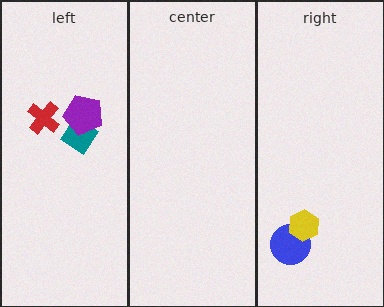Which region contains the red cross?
The left region.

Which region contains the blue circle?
The right region.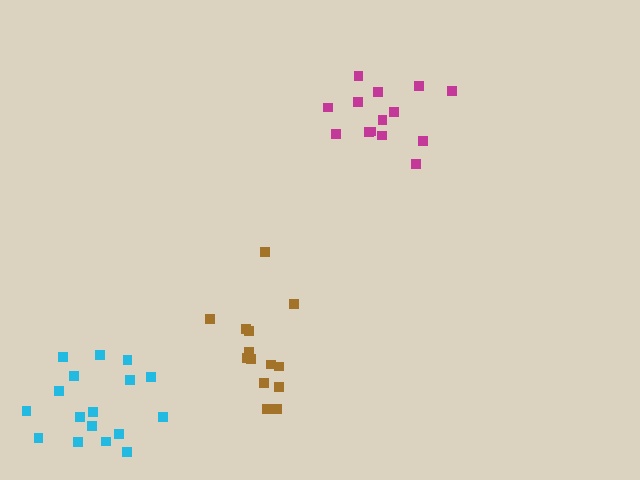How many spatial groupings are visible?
There are 3 spatial groupings.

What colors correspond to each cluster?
The clusters are colored: brown, magenta, cyan.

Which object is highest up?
The magenta cluster is topmost.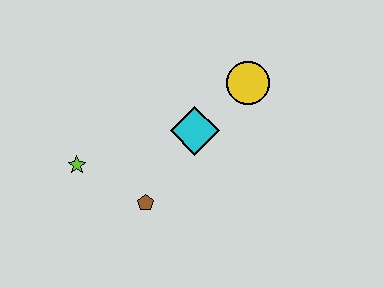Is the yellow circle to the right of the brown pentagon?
Yes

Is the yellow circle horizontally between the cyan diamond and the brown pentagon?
No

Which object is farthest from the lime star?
The yellow circle is farthest from the lime star.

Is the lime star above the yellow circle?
No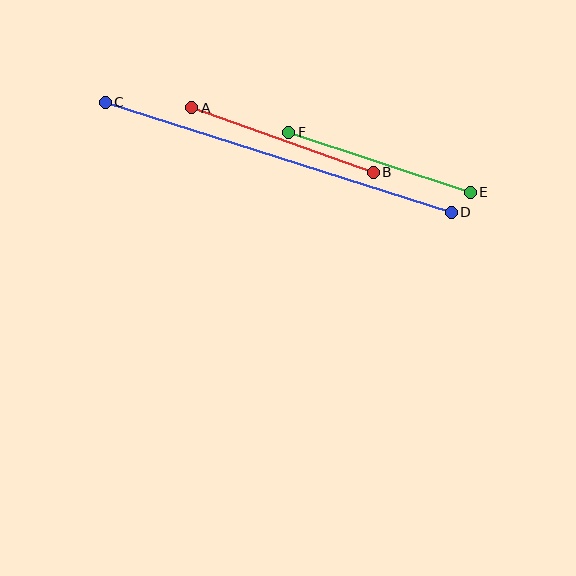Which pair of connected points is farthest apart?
Points C and D are farthest apart.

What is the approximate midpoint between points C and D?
The midpoint is at approximately (278, 157) pixels.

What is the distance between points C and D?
The distance is approximately 363 pixels.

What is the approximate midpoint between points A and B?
The midpoint is at approximately (282, 140) pixels.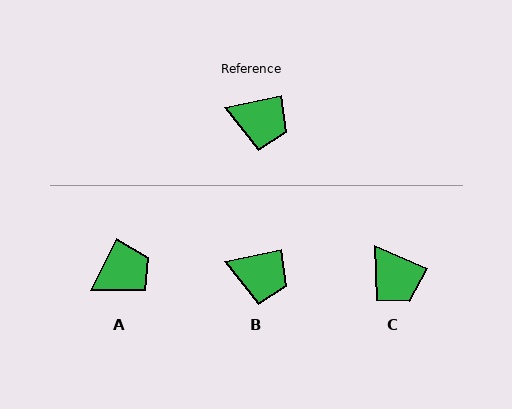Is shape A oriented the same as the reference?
No, it is off by about 52 degrees.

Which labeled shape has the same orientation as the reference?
B.